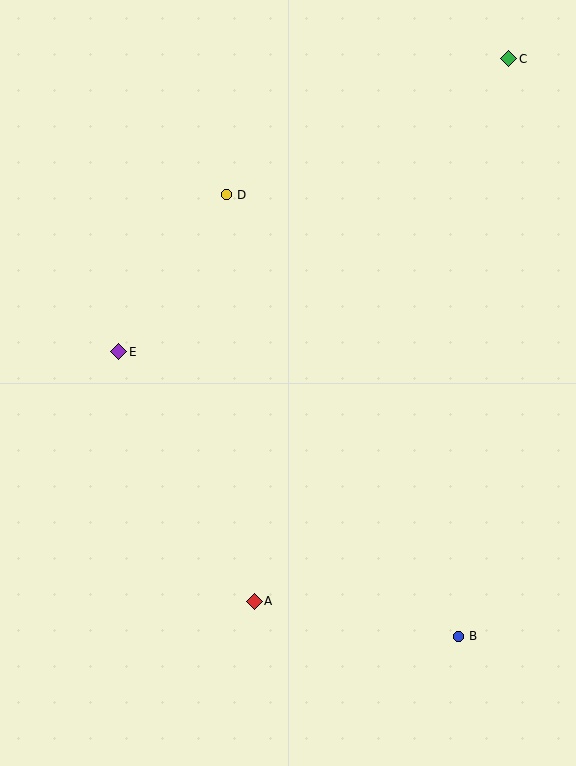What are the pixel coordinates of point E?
Point E is at (119, 352).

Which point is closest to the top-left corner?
Point D is closest to the top-left corner.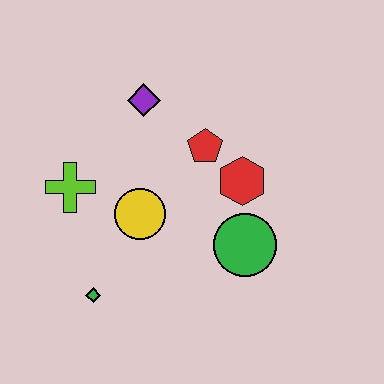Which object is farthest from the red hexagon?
The green diamond is farthest from the red hexagon.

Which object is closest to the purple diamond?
The red pentagon is closest to the purple diamond.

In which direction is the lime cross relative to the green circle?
The lime cross is to the left of the green circle.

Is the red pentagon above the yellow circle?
Yes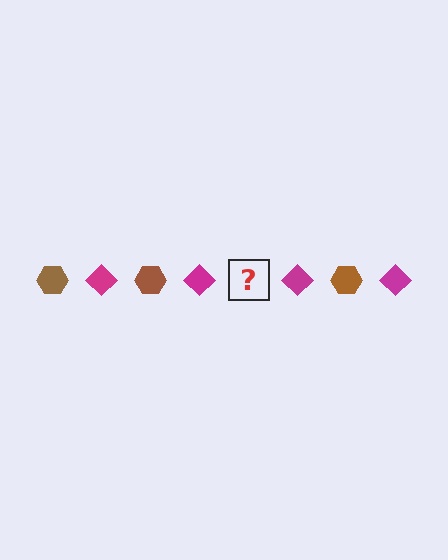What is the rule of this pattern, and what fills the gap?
The rule is that the pattern alternates between brown hexagon and magenta diamond. The gap should be filled with a brown hexagon.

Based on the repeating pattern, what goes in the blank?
The blank should be a brown hexagon.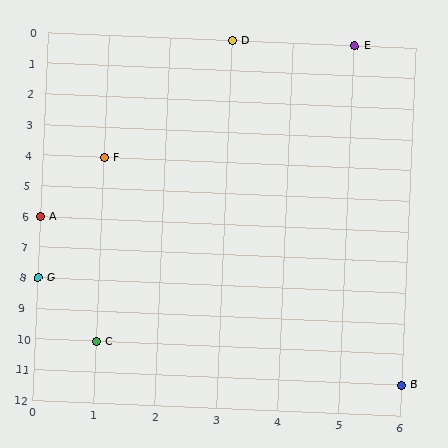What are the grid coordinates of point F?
Point F is at grid coordinates (1, 4).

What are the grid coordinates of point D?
Point D is at grid coordinates (3, 0).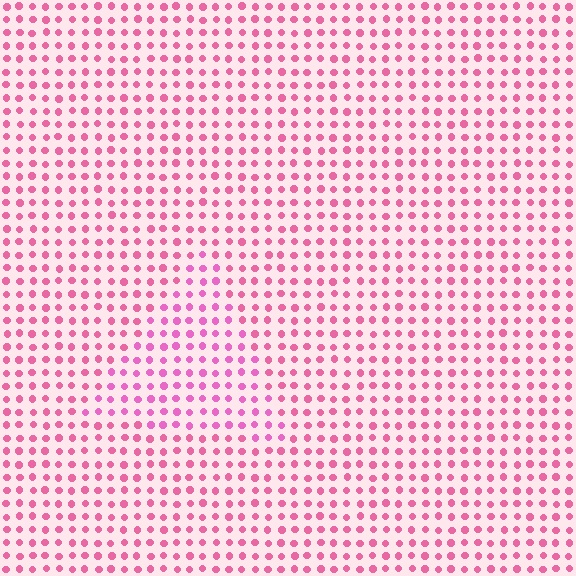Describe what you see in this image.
The image is filled with small pink elements in a uniform arrangement. A triangle-shaped region is visible where the elements are tinted to a slightly different hue, forming a subtle color boundary.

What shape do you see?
I see a triangle.